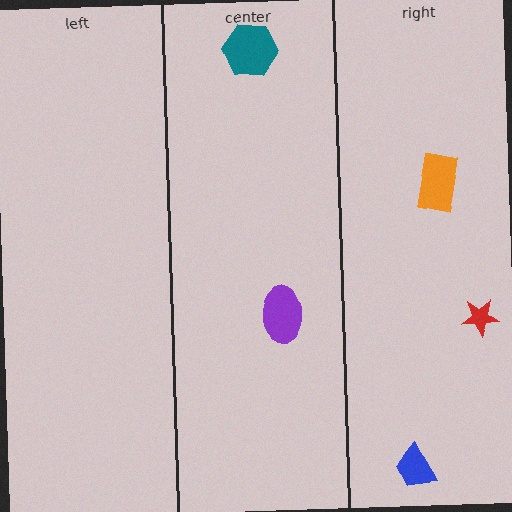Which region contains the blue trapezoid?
The right region.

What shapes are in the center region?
The teal hexagon, the purple ellipse.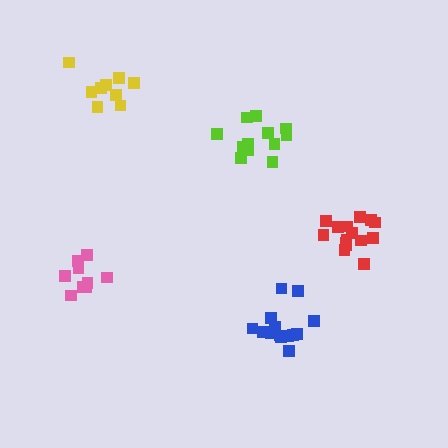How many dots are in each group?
Group 1: 15 dots, Group 2: 9 dots, Group 3: 14 dots, Group 4: 12 dots, Group 5: 9 dots (59 total).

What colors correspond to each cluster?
The clusters are colored: red, pink, blue, lime, yellow.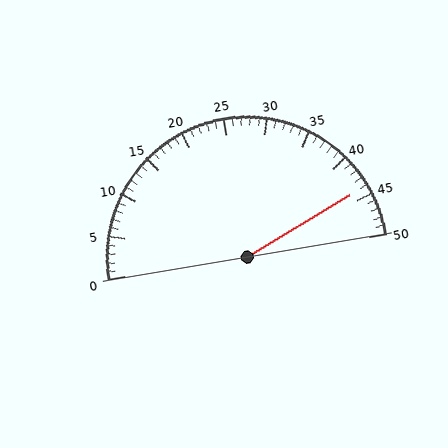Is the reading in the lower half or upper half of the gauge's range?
The reading is in the upper half of the range (0 to 50).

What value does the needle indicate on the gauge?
The needle indicates approximately 44.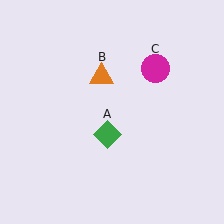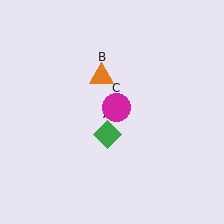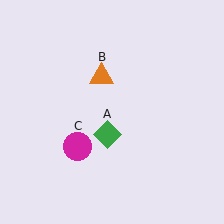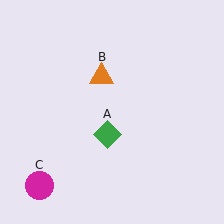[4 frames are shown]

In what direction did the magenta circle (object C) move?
The magenta circle (object C) moved down and to the left.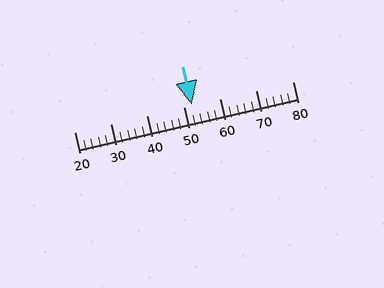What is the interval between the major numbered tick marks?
The major tick marks are spaced 10 units apart.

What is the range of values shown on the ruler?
The ruler shows values from 20 to 80.